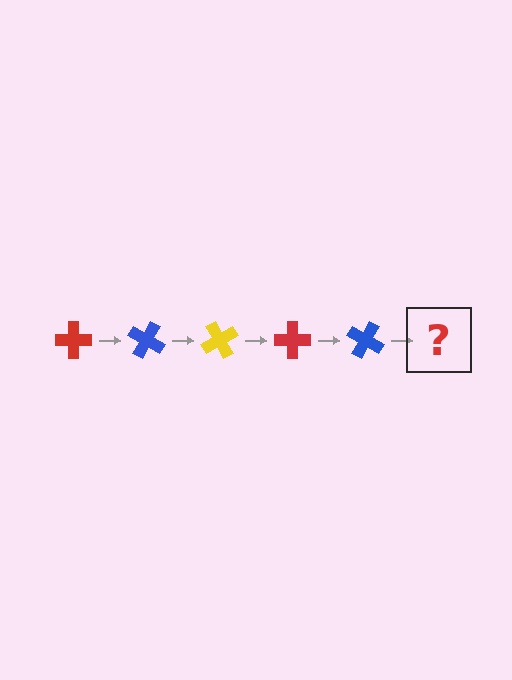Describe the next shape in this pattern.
It should be a yellow cross, rotated 150 degrees from the start.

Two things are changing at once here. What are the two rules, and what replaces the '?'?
The two rules are that it rotates 30 degrees each step and the color cycles through red, blue, and yellow. The '?' should be a yellow cross, rotated 150 degrees from the start.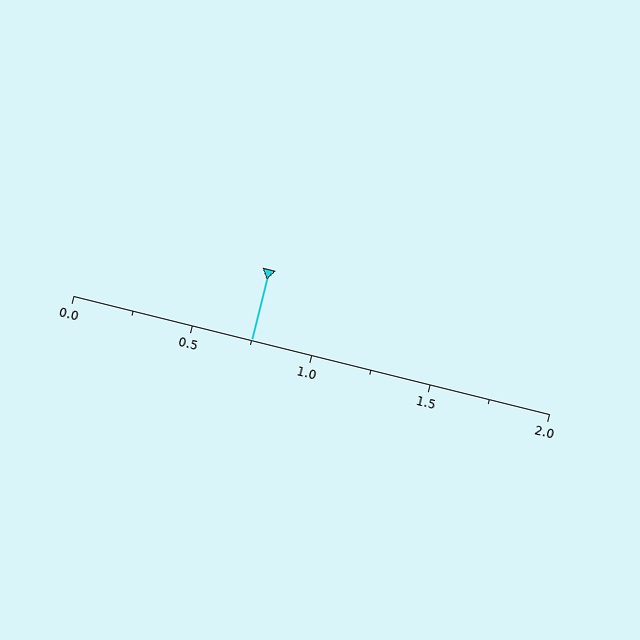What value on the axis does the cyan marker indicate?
The marker indicates approximately 0.75.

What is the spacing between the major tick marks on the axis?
The major ticks are spaced 0.5 apart.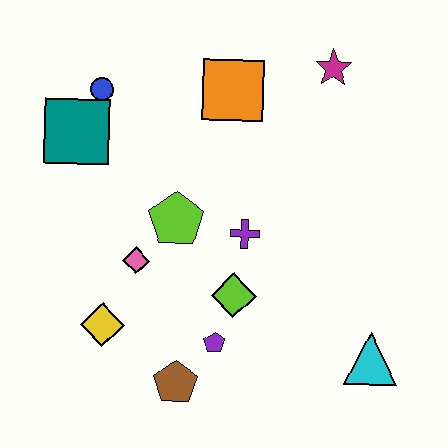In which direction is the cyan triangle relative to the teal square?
The cyan triangle is to the right of the teal square.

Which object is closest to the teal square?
The blue circle is closest to the teal square.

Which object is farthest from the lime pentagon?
The cyan triangle is farthest from the lime pentagon.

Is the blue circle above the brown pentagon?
Yes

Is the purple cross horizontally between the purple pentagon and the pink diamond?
No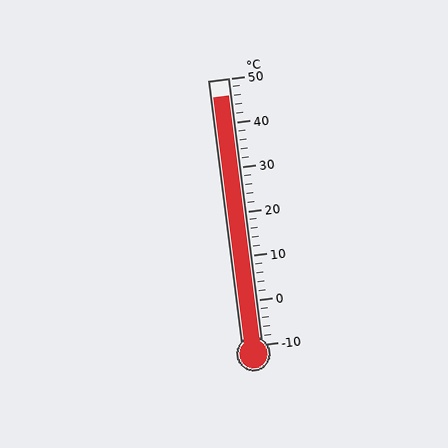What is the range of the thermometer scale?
The thermometer scale ranges from -10°C to 50°C.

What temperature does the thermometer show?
The thermometer shows approximately 46°C.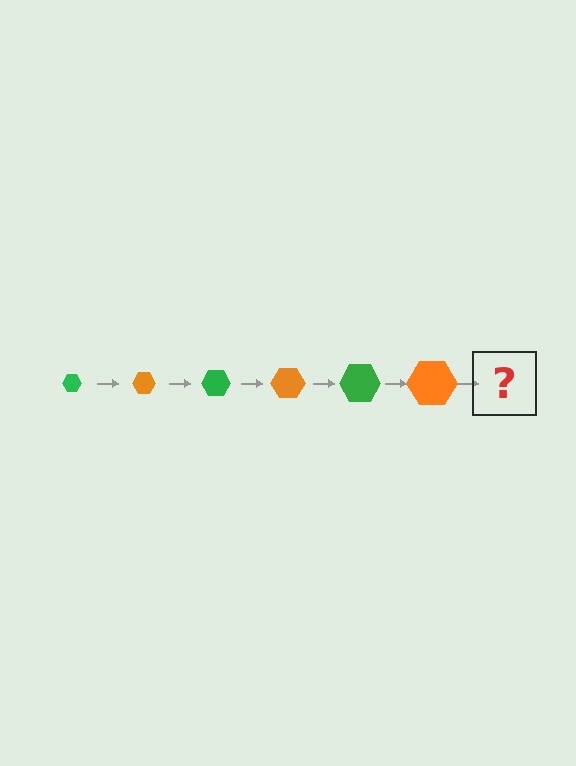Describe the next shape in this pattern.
It should be a green hexagon, larger than the previous one.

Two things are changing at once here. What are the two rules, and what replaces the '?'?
The two rules are that the hexagon grows larger each step and the color cycles through green and orange. The '?' should be a green hexagon, larger than the previous one.